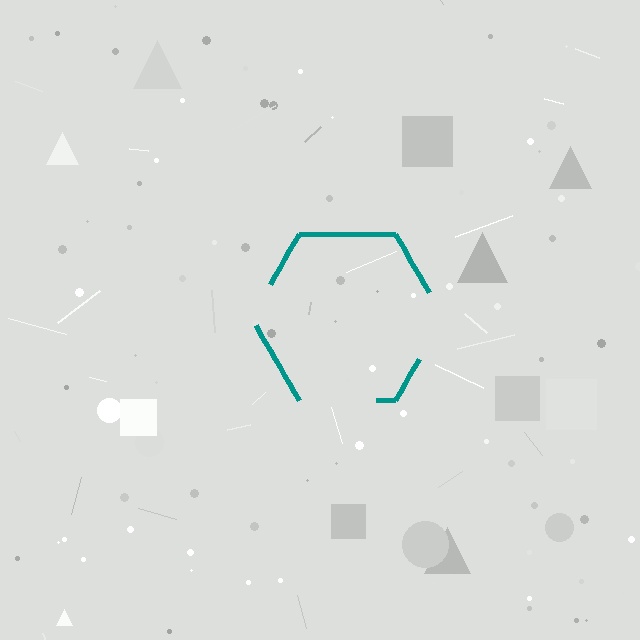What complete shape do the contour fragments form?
The contour fragments form a hexagon.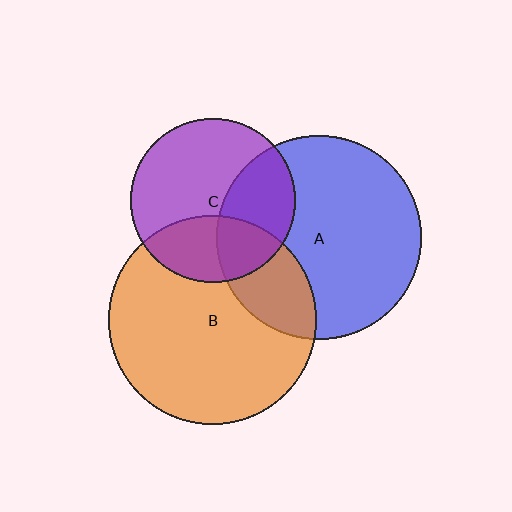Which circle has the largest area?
Circle B (orange).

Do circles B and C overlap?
Yes.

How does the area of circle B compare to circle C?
Approximately 1.6 times.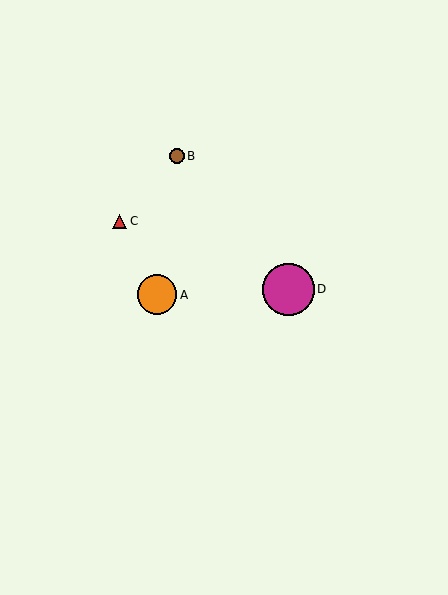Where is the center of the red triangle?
The center of the red triangle is at (120, 221).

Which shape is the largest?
The magenta circle (labeled D) is the largest.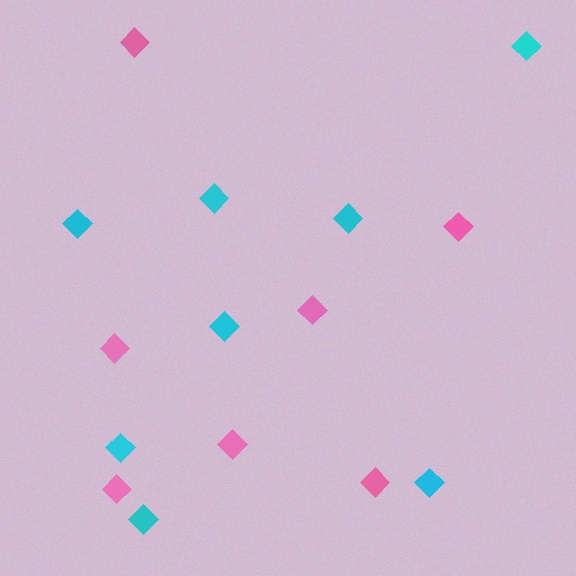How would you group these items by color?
There are 2 groups: one group of pink diamonds (7) and one group of cyan diamonds (8).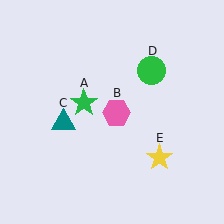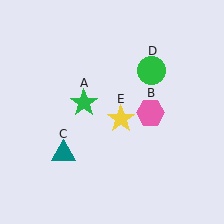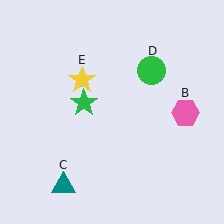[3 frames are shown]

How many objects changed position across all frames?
3 objects changed position: pink hexagon (object B), teal triangle (object C), yellow star (object E).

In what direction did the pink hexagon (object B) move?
The pink hexagon (object B) moved right.